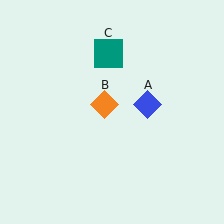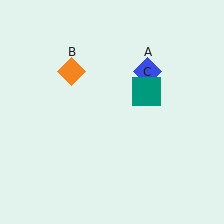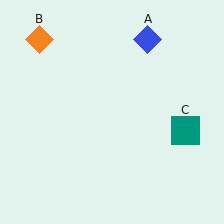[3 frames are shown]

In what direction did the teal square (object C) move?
The teal square (object C) moved down and to the right.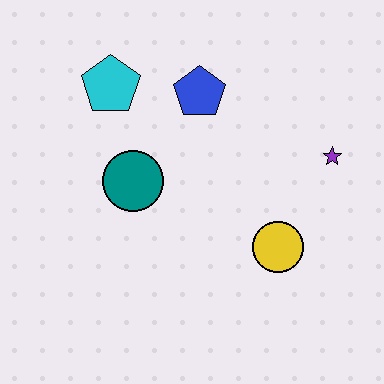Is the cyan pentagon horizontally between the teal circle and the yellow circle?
No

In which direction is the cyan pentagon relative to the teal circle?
The cyan pentagon is above the teal circle.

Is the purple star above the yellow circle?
Yes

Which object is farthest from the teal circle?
The purple star is farthest from the teal circle.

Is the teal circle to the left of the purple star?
Yes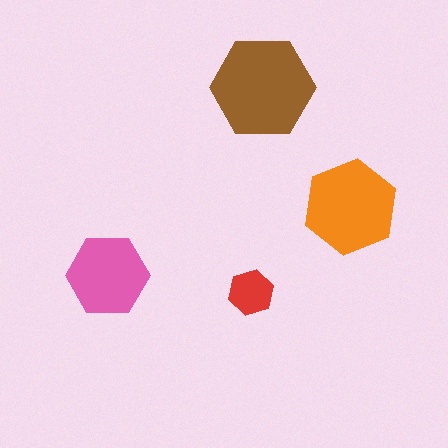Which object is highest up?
The brown hexagon is topmost.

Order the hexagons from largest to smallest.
the brown one, the orange one, the pink one, the red one.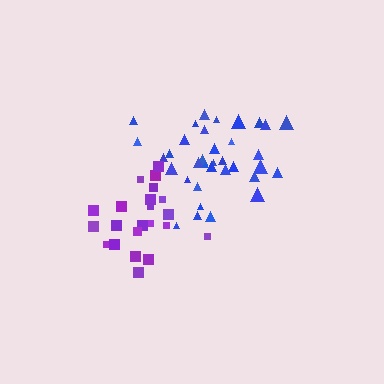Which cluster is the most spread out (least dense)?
Purple.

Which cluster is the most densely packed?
Blue.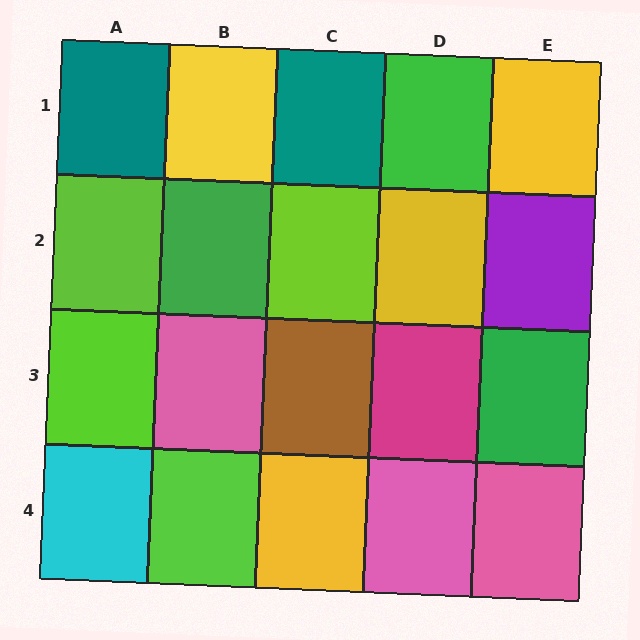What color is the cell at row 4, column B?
Lime.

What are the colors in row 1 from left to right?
Teal, yellow, teal, green, yellow.